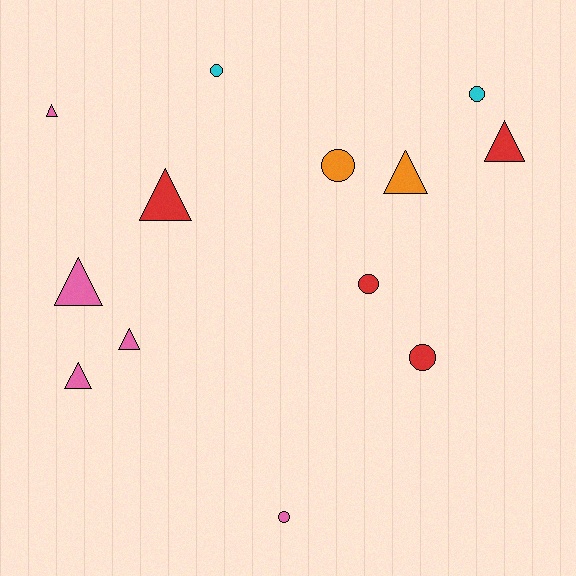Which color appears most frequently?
Pink, with 5 objects.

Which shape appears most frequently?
Triangle, with 7 objects.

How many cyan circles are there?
There are 2 cyan circles.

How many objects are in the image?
There are 13 objects.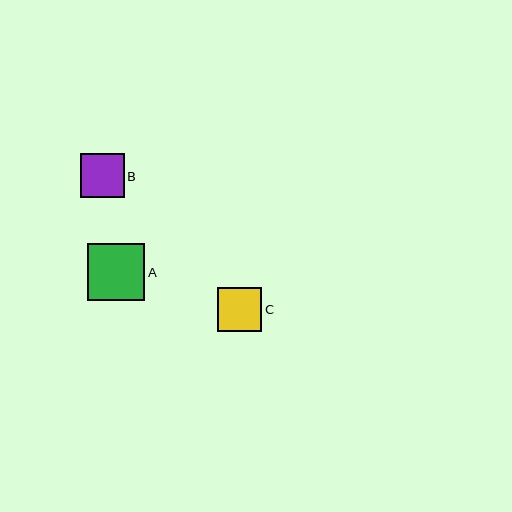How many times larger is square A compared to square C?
Square A is approximately 1.3 times the size of square C.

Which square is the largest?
Square A is the largest with a size of approximately 57 pixels.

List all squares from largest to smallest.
From largest to smallest: A, B, C.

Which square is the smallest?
Square C is the smallest with a size of approximately 44 pixels.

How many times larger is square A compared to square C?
Square A is approximately 1.3 times the size of square C.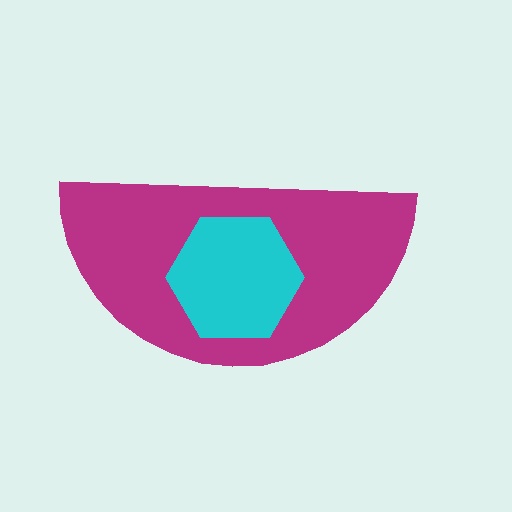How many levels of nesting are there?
2.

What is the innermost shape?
The cyan hexagon.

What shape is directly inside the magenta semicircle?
The cyan hexagon.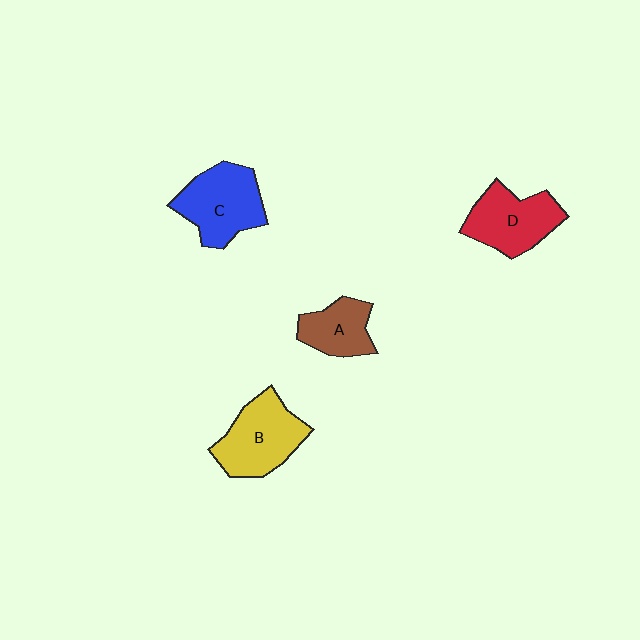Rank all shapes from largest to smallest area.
From largest to smallest: C (blue), B (yellow), D (red), A (brown).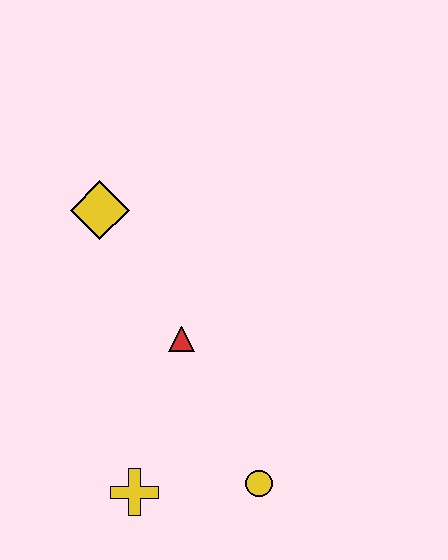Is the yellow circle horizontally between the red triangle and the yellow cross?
No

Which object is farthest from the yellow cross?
The yellow diamond is farthest from the yellow cross.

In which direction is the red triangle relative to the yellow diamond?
The red triangle is below the yellow diamond.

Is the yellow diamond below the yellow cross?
No